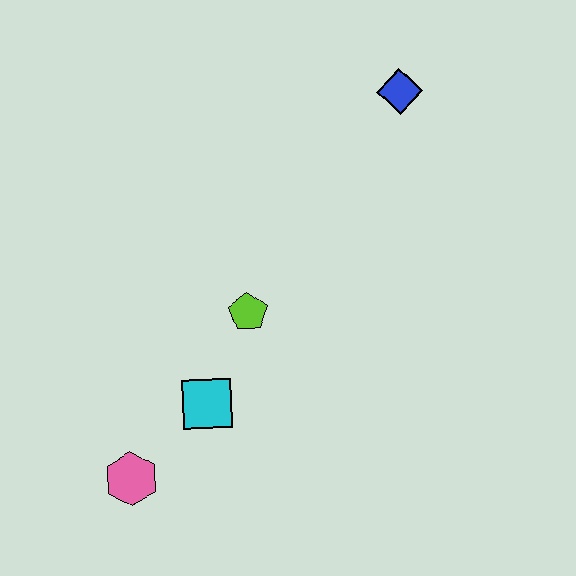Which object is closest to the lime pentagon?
The cyan square is closest to the lime pentagon.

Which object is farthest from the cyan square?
The blue diamond is farthest from the cyan square.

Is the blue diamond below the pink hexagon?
No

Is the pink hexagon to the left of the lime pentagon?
Yes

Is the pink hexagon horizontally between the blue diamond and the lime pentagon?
No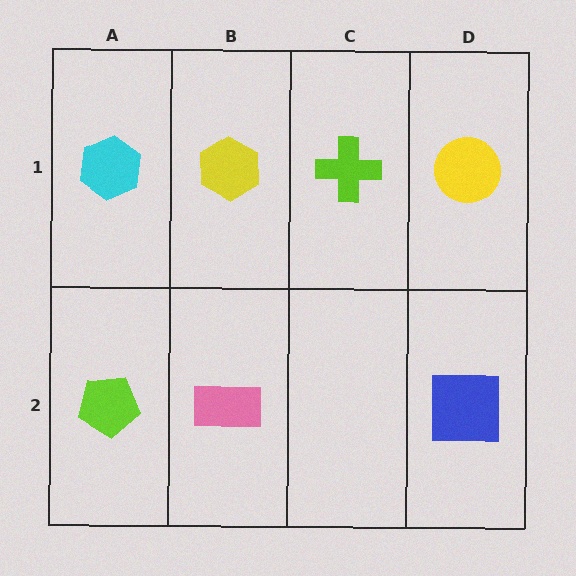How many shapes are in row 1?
4 shapes.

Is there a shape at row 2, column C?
No, that cell is empty.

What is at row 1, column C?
A lime cross.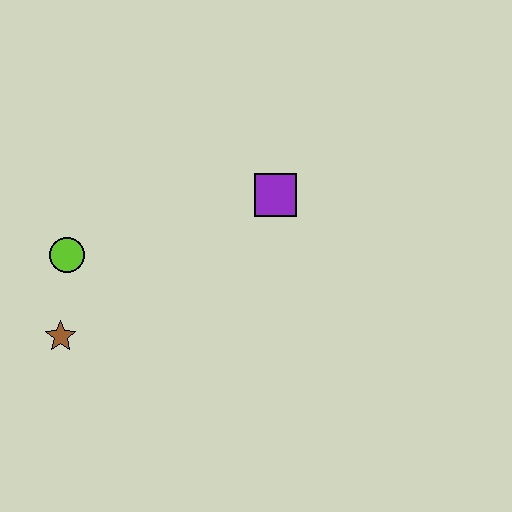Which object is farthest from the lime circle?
The purple square is farthest from the lime circle.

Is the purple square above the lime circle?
Yes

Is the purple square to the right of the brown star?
Yes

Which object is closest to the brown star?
The lime circle is closest to the brown star.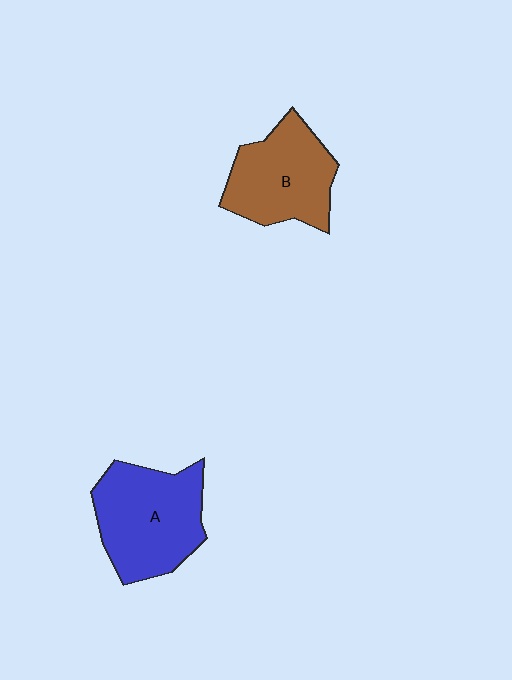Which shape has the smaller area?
Shape B (brown).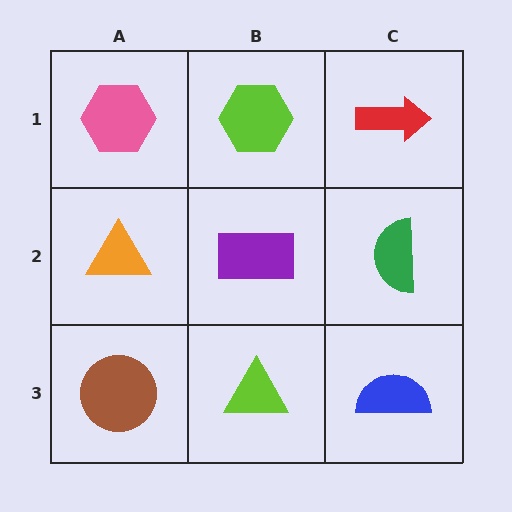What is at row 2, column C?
A green semicircle.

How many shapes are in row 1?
3 shapes.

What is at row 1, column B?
A lime hexagon.